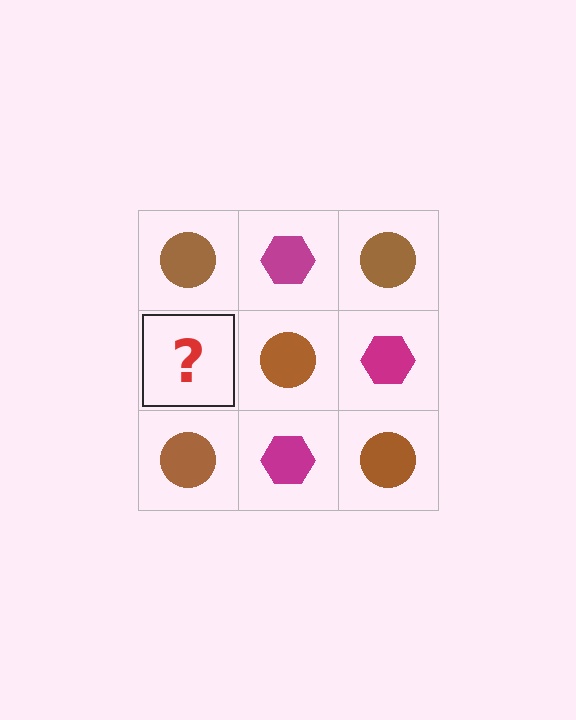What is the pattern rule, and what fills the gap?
The rule is that it alternates brown circle and magenta hexagon in a checkerboard pattern. The gap should be filled with a magenta hexagon.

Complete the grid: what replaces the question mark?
The question mark should be replaced with a magenta hexagon.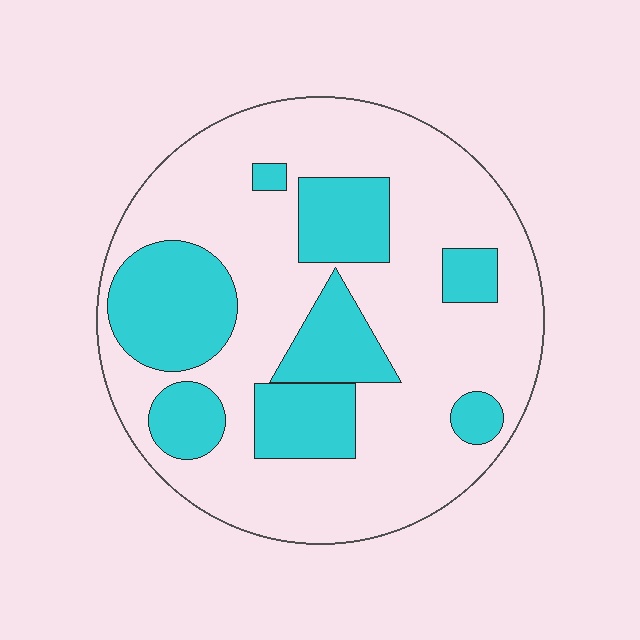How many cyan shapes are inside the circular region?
8.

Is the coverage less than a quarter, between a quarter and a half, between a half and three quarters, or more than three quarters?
Between a quarter and a half.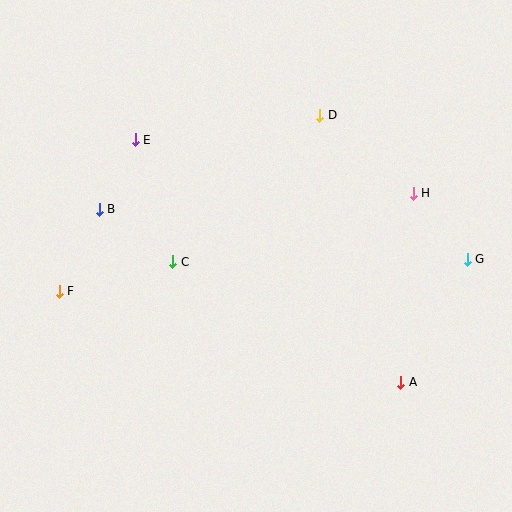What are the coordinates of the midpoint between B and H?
The midpoint between B and H is at (256, 201).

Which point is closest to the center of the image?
Point C at (173, 262) is closest to the center.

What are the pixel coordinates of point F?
Point F is at (59, 291).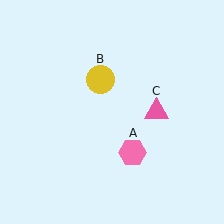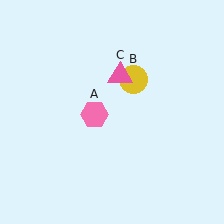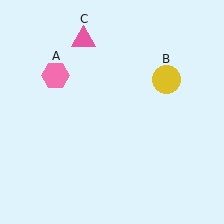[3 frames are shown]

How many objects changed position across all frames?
3 objects changed position: pink hexagon (object A), yellow circle (object B), pink triangle (object C).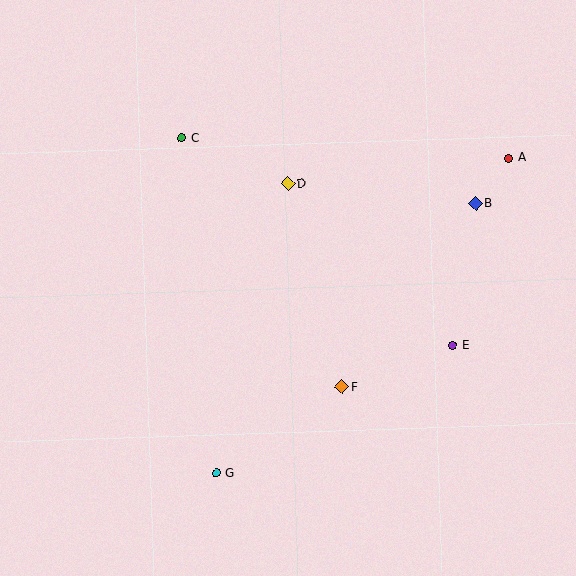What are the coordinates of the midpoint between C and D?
The midpoint between C and D is at (235, 161).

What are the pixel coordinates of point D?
Point D is at (288, 184).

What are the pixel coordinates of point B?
Point B is at (475, 203).